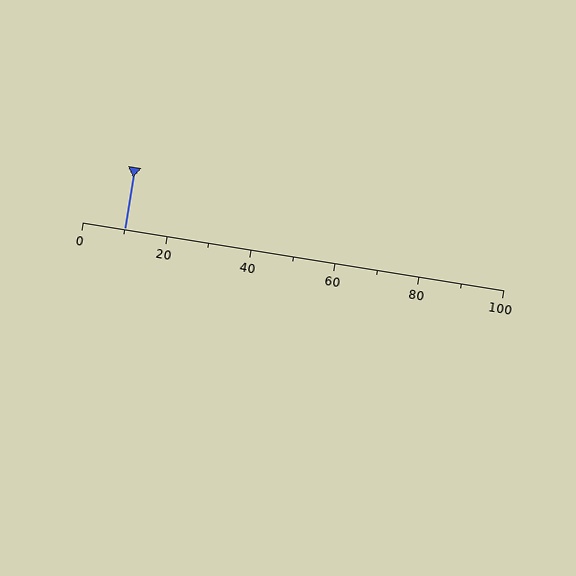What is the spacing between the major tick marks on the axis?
The major ticks are spaced 20 apart.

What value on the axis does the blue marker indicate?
The marker indicates approximately 10.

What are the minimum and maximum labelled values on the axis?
The axis runs from 0 to 100.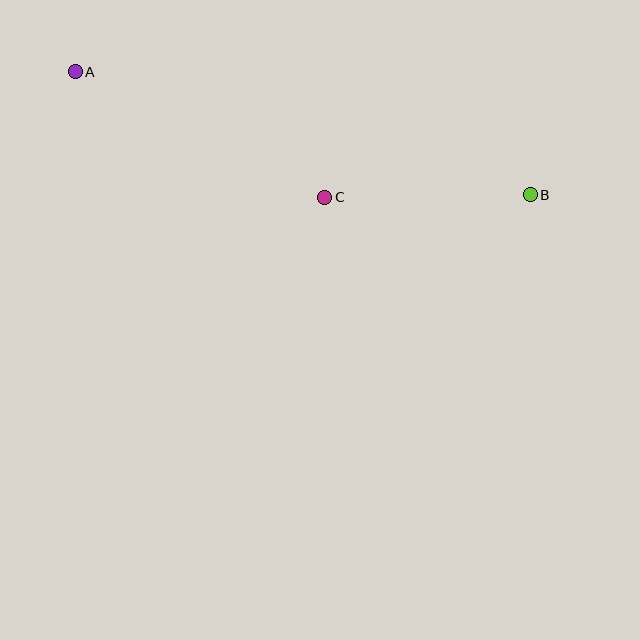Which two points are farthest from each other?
Points A and B are farthest from each other.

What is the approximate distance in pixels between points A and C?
The distance between A and C is approximately 279 pixels.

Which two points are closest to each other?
Points B and C are closest to each other.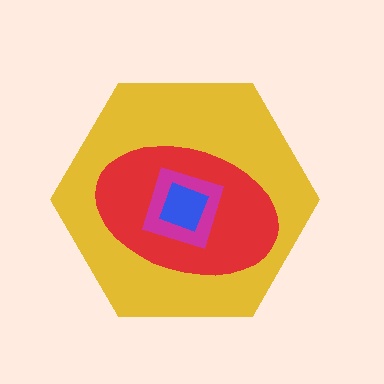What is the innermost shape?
The blue square.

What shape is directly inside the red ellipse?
The magenta diamond.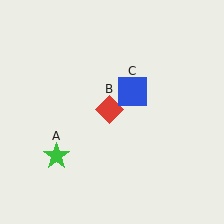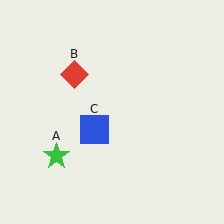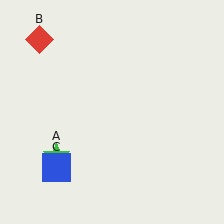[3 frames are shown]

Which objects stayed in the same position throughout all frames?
Green star (object A) remained stationary.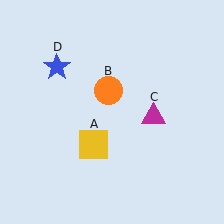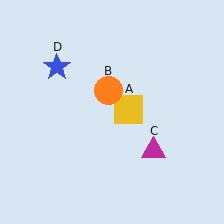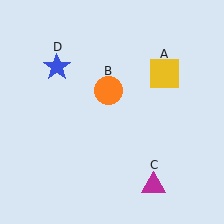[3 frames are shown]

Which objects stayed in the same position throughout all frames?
Orange circle (object B) and blue star (object D) remained stationary.